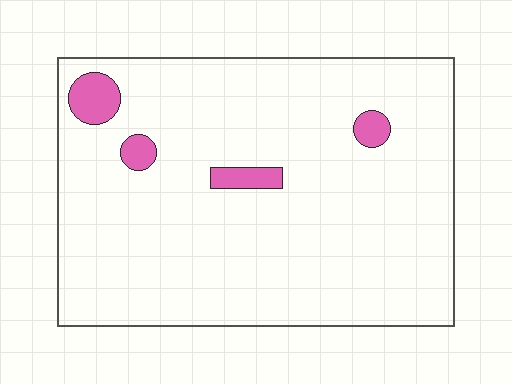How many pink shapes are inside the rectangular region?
4.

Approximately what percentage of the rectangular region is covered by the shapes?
Approximately 5%.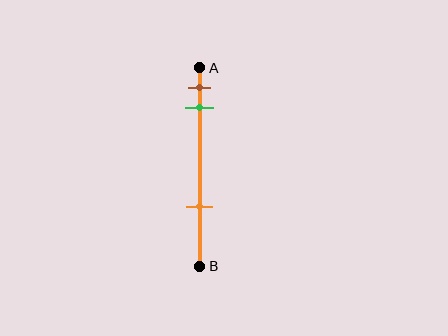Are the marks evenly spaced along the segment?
No, the marks are not evenly spaced.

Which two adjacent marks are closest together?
The brown and green marks are the closest adjacent pair.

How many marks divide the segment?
There are 3 marks dividing the segment.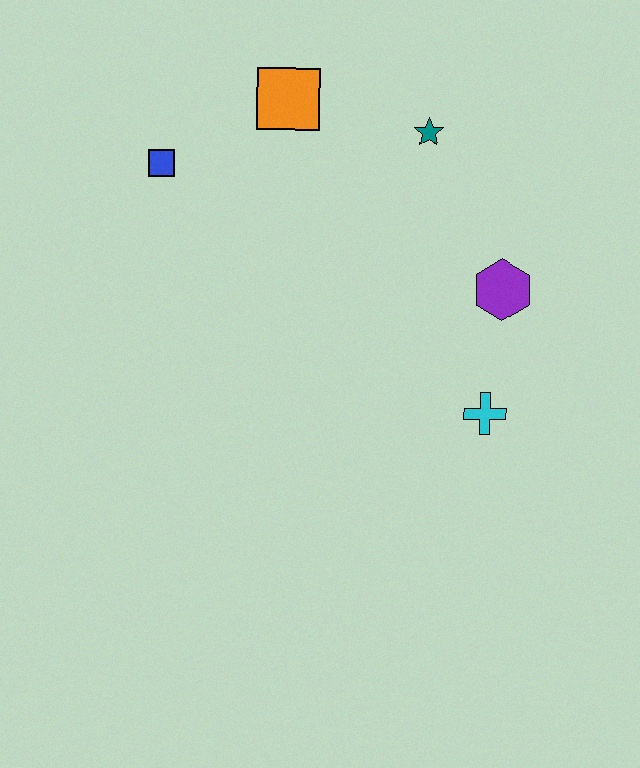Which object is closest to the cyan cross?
The purple hexagon is closest to the cyan cross.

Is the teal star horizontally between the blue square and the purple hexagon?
Yes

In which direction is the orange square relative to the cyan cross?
The orange square is above the cyan cross.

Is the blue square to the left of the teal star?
Yes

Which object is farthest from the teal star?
The cyan cross is farthest from the teal star.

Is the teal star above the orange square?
No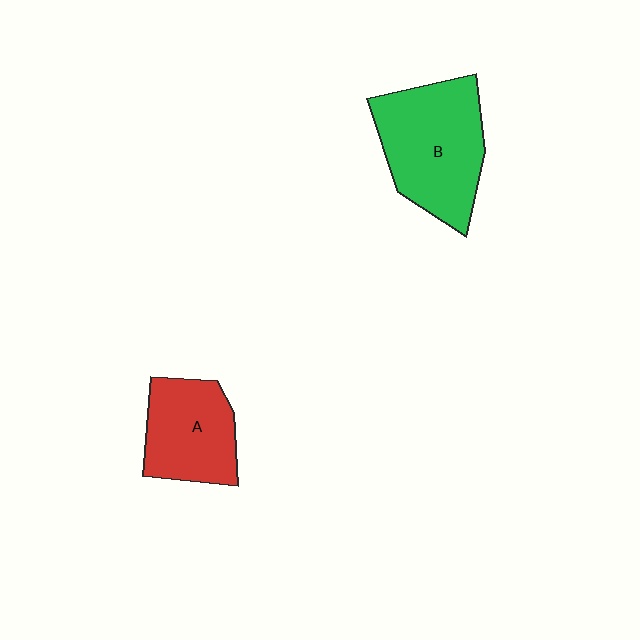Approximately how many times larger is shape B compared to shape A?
Approximately 1.4 times.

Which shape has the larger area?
Shape B (green).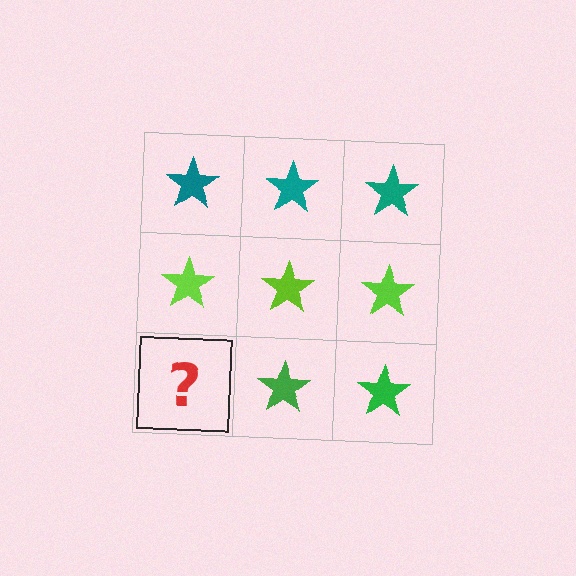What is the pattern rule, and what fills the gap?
The rule is that each row has a consistent color. The gap should be filled with a green star.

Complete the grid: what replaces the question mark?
The question mark should be replaced with a green star.